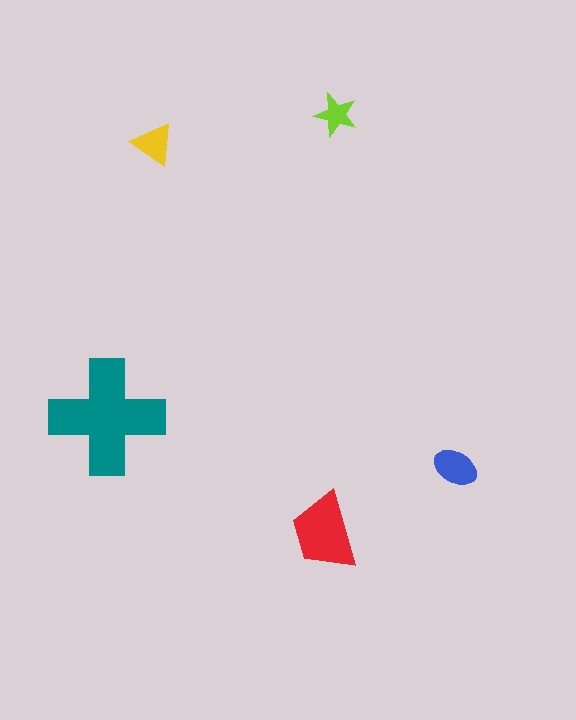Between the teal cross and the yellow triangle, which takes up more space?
The teal cross.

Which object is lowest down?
The red trapezoid is bottommost.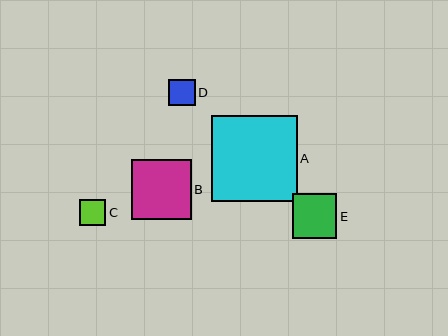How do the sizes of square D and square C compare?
Square D and square C are approximately the same size.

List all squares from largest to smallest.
From largest to smallest: A, B, E, D, C.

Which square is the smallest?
Square C is the smallest with a size of approximately 26 pixels.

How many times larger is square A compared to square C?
Square A is approximately 3.3 times the size of square C.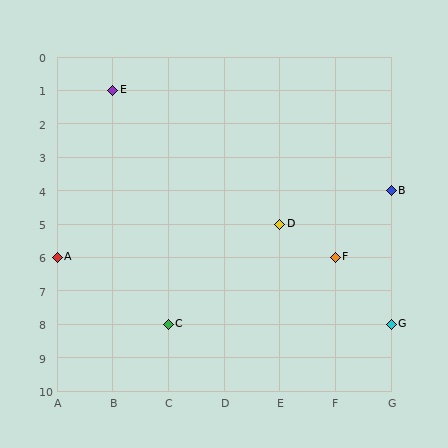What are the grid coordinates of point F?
Point F is at grid coordinates (F, 6).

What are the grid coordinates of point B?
Point B is at grid coordinates (G, 4).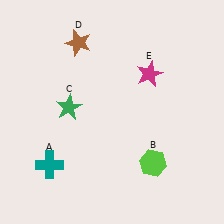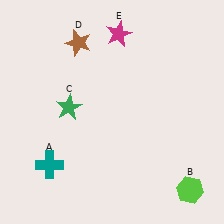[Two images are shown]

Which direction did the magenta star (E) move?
The magenta star (E) moved up.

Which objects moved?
The objects that moved are: the lime hexagon (B), the magenta star (E).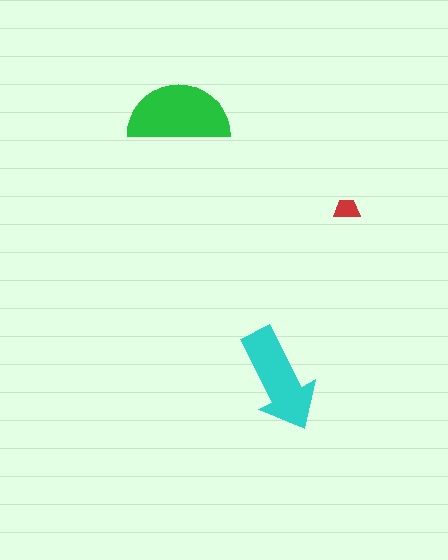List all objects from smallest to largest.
The red trapezoid, the cyan arrow, the green semicircle.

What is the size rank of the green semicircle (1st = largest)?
1st.